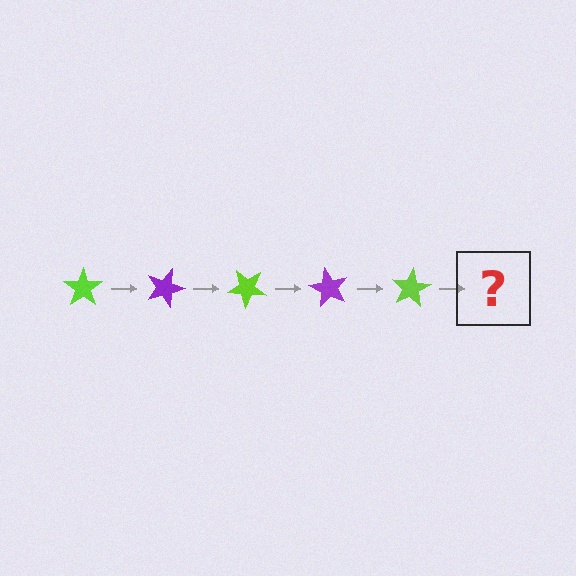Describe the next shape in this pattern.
It should be a purple star, rotated 100 degrees from the start.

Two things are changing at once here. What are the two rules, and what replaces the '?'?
The two rules are that it rotates 20 degrees each step and the color cycles through lime and purple. The '?' should be a purple star, rotated 100 degrees from the start.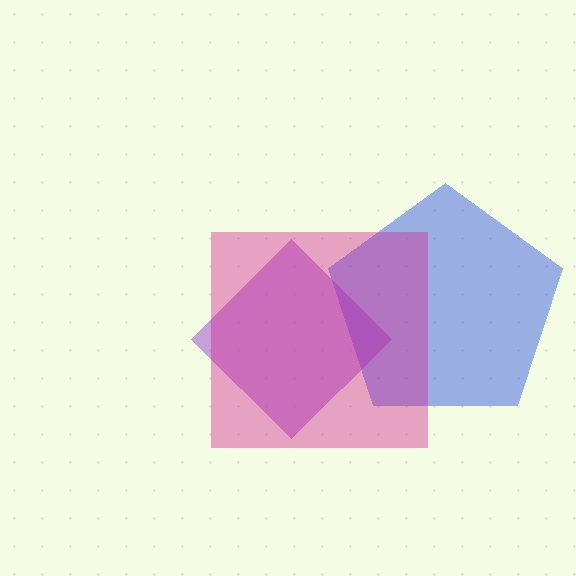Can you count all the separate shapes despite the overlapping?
Yes, there are 3 separate shapes.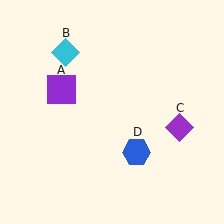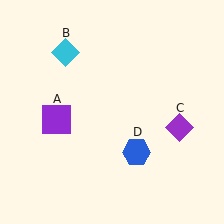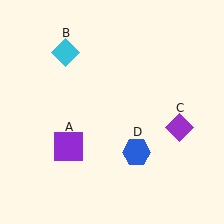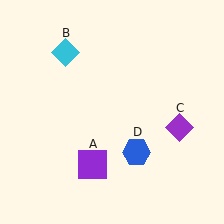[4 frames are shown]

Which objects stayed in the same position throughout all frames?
Cyan diamond (object B) and purple diamond (object C) and blue hexagon (object D) remained stationary.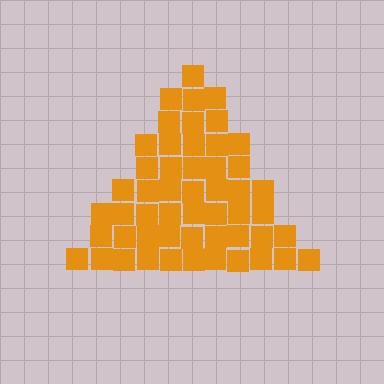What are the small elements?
The small elements are squares.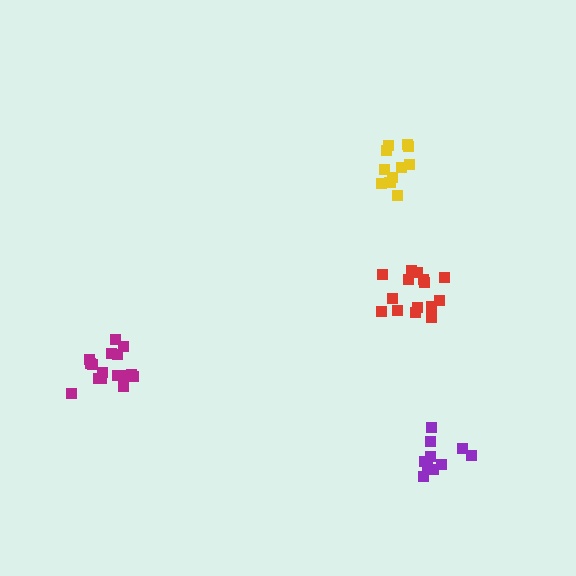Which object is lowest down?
The purple cluster is bottommost.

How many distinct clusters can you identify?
There are 4 distinct clusters.